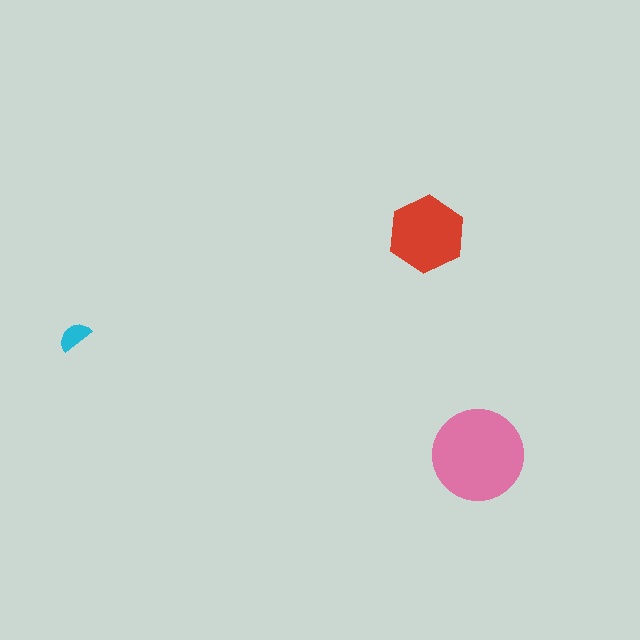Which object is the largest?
The pink circle.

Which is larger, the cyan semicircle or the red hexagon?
The red hexagon.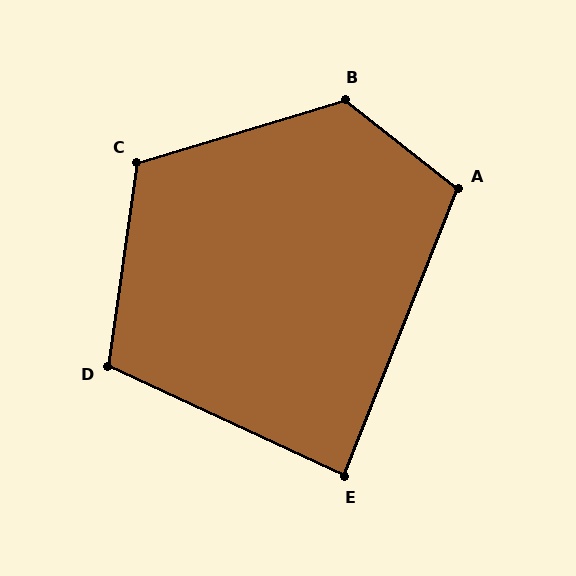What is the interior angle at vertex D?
Approximately 107 degrees (obtuse).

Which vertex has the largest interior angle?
B, at approximately 125 degrees.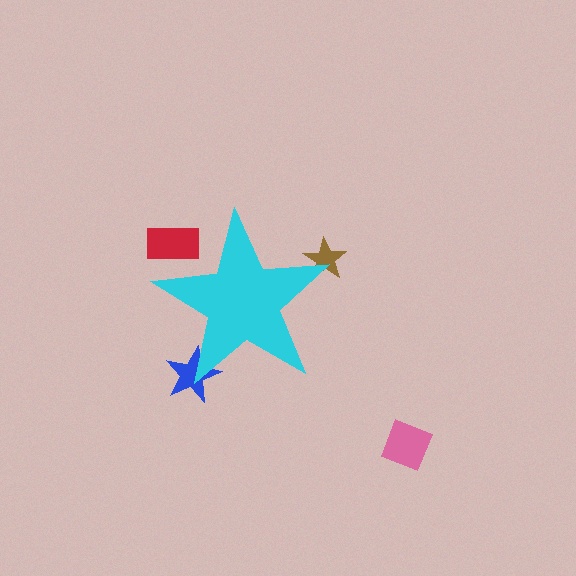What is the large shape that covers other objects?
A cyan star.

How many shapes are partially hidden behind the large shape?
3 shapes are partially hidden.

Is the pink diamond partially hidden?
No, the pink diamond is fully visible.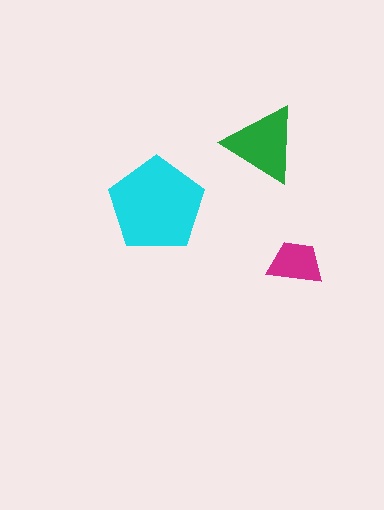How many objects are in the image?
There are 3 objects in the image.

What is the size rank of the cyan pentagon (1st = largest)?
1st.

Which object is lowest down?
The magenta trapezoid is bottommost.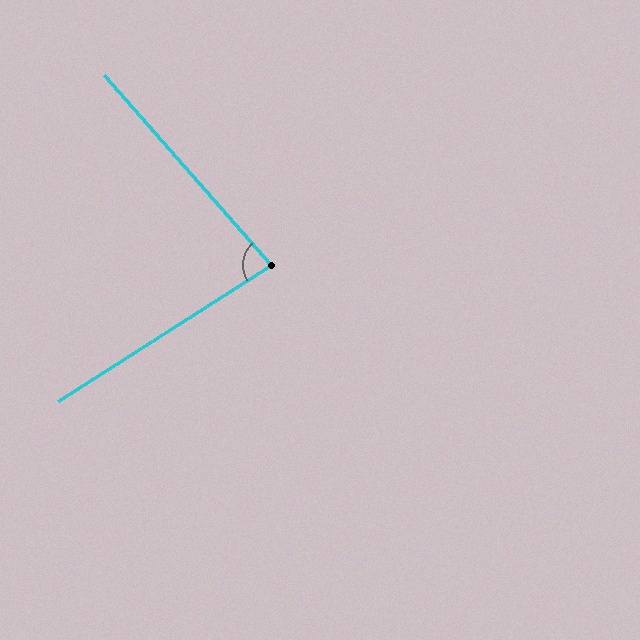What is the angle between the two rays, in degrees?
Approximately 81 degrees.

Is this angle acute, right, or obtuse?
It is acute.